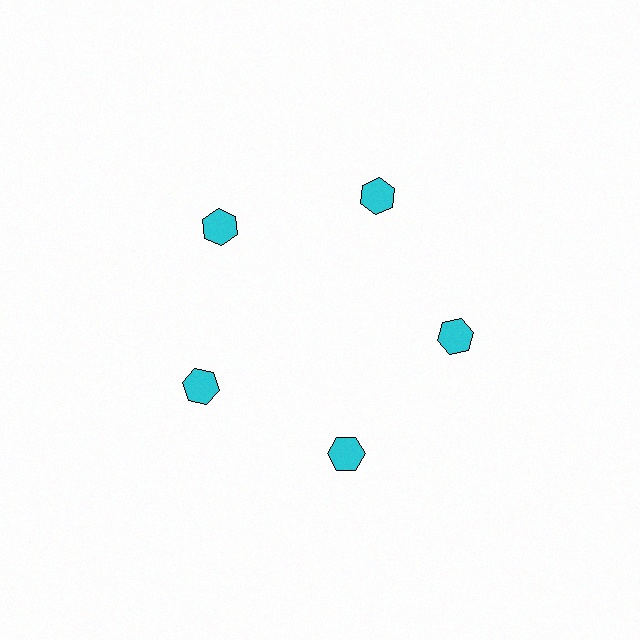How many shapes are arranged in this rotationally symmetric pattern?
There are 5 shapes, arranged in 5 groups of 1.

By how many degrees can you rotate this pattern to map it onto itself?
The pattern maps onto itself every 72 degrees of rotation.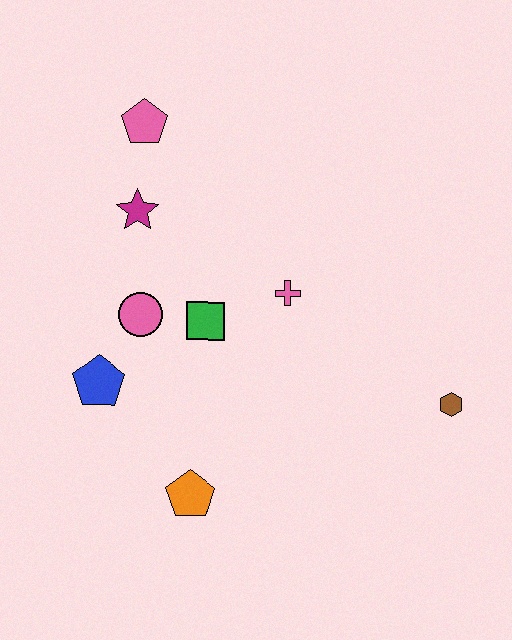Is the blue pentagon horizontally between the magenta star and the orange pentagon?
No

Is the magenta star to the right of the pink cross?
No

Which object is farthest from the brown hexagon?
The pink pentagon is farthest from the brown hexagon.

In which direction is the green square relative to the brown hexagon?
The green square is to the left of the brown hexagon.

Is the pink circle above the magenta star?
No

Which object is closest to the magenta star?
The pink pentagon is closest to the magenta star.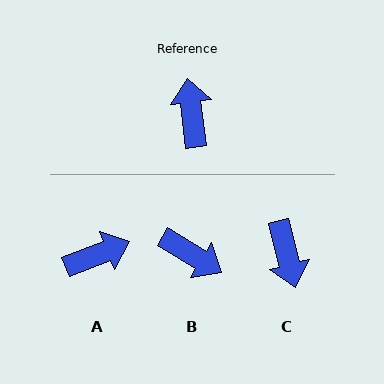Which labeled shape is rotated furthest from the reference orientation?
C, about 173 degrees away.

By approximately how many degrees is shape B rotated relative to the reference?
Approximately 128 degrees clockwise.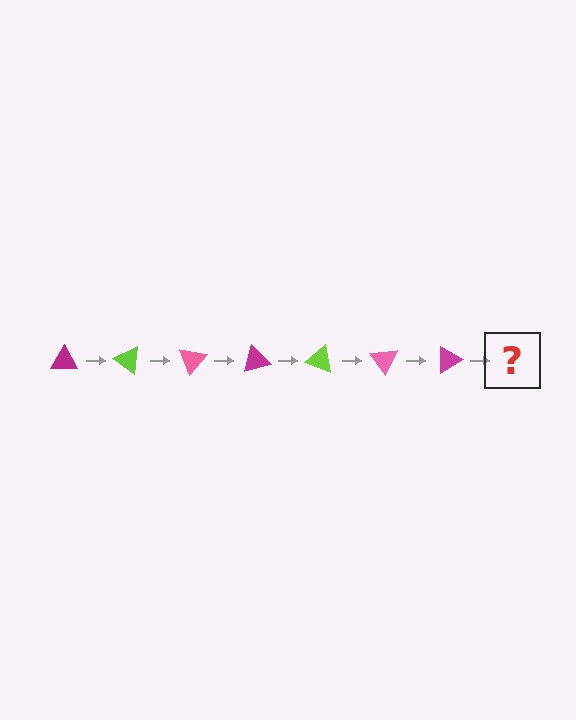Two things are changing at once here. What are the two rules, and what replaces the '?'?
The two rules are that it rotates 35 degrees each step and the color cycles through magenta, lime, and pink. The '?' should be a lime triangle, rotated 245 degrees from the start.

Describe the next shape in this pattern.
It should be a lime triangle, rotated 245 degrees from the start.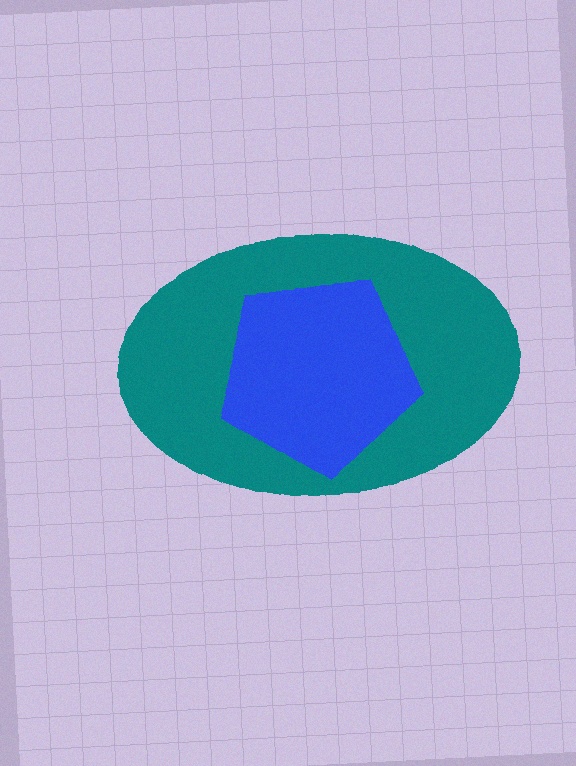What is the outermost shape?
The teal ellipse.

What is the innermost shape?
The blue pentagon.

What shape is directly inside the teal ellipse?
The blue pentagon.